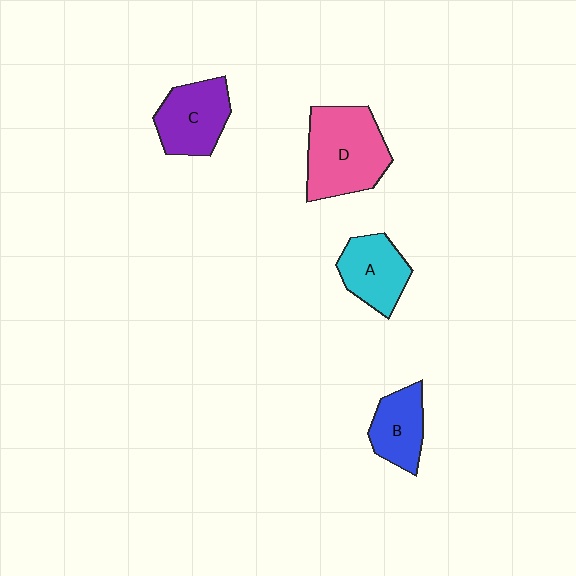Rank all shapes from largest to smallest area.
From largest to smallest: D (pink), C (purple), A (cyan), B (blue).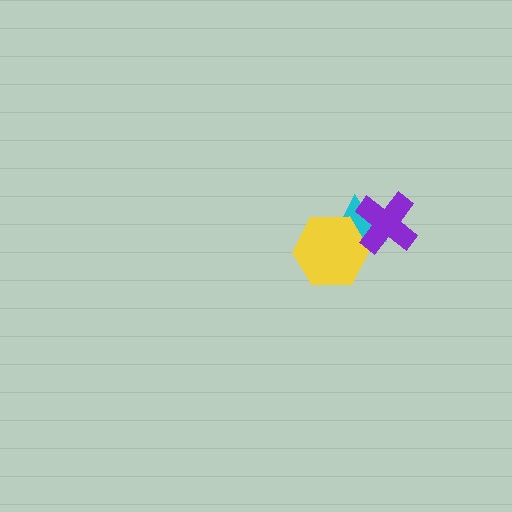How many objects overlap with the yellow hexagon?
2 objects overlap with the yellow hexagon.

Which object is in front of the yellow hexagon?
The purple cross is in front of the yellow hexagon.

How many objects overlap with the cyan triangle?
2 objects overlap with the cyan triangle.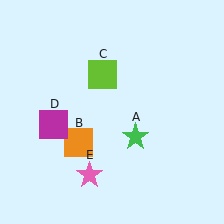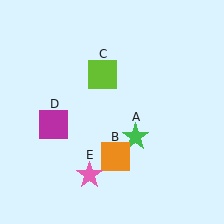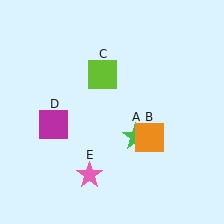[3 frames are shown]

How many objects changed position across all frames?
1 object changed position: orange square (object B).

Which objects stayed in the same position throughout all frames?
Green star (object A) and lime square (object C) and magenta square (object D) and pink star (object E) remained stationary.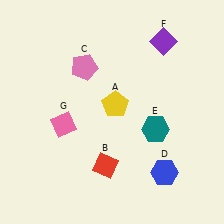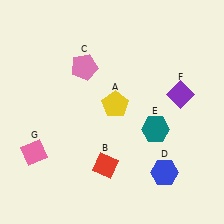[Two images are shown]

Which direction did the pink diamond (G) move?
The pink diamond (G) moved left.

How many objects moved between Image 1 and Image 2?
2 objects moved between the two images.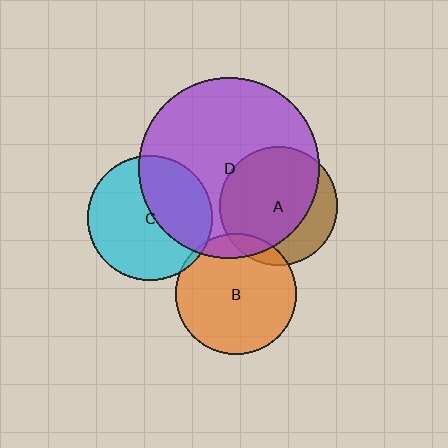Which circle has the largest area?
Circle D (purple).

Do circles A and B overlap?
Yes.